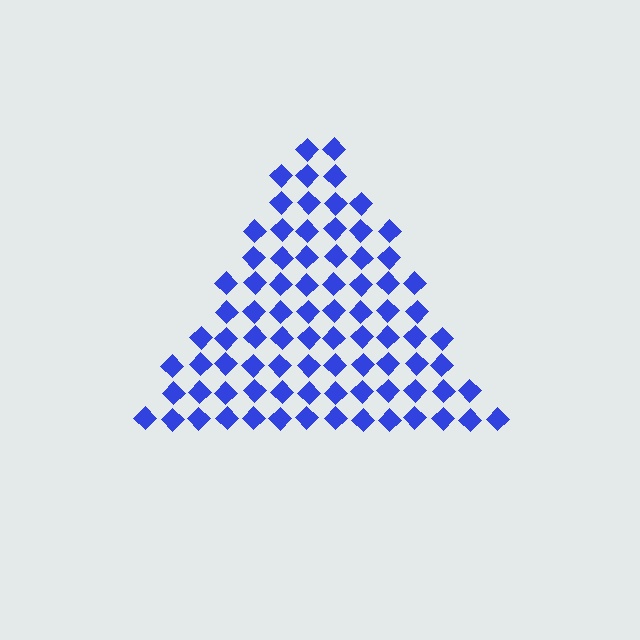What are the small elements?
The small elements are diamonds.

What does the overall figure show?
The overall figure shows a triangle.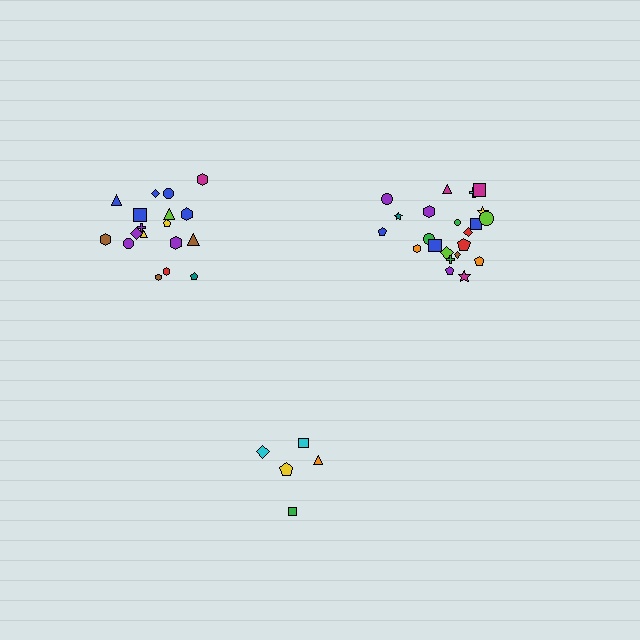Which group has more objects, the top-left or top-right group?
The top-right group.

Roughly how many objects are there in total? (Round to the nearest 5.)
Roughly 45 objects in total.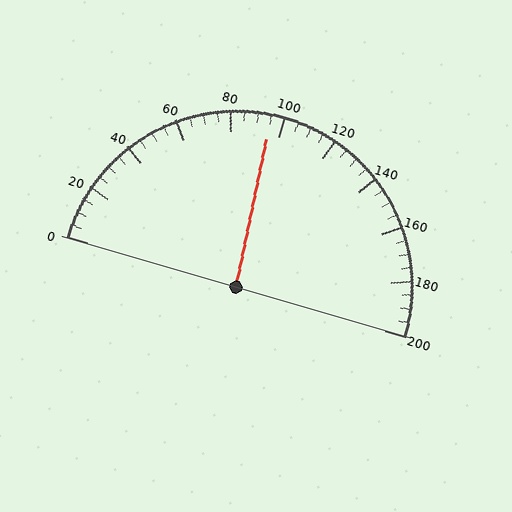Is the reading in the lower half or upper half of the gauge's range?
The reading is in the lower half of the range (0 to 200).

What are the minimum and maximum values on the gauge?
The gauge ranges from 0 to 200.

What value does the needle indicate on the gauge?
The needle indicates approximately 95.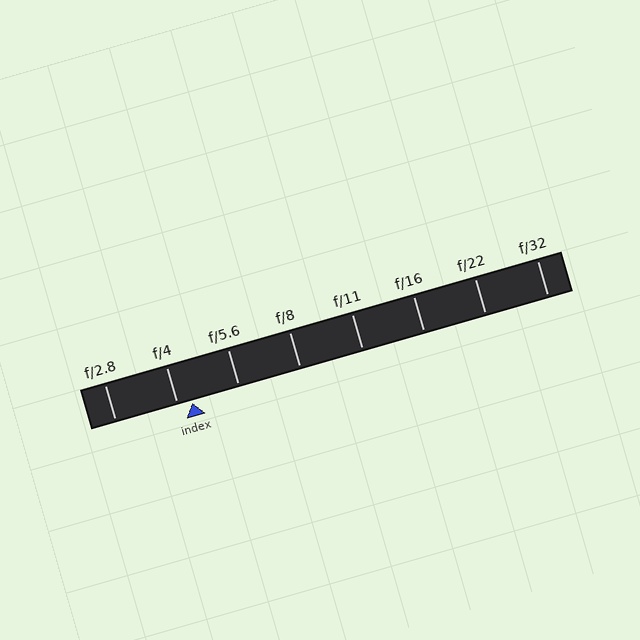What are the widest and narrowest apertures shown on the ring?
The widest aperture shown is f/2.8 and the narrowest is f/32.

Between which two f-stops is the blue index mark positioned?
The index mark is between f/4 and f/5.6.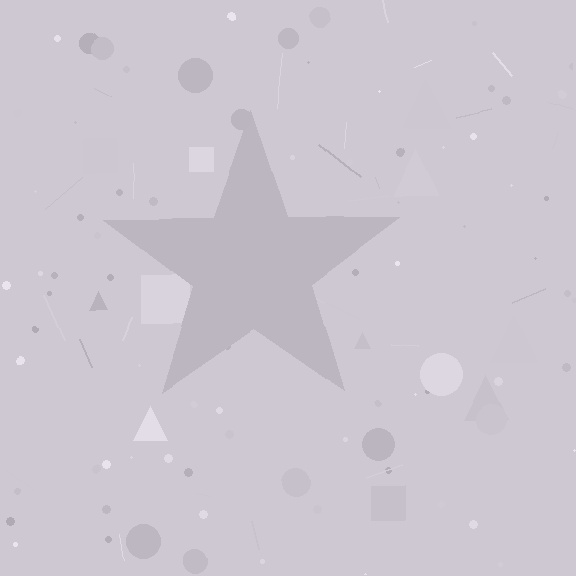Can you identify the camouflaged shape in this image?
The camouflaged shape is a star.